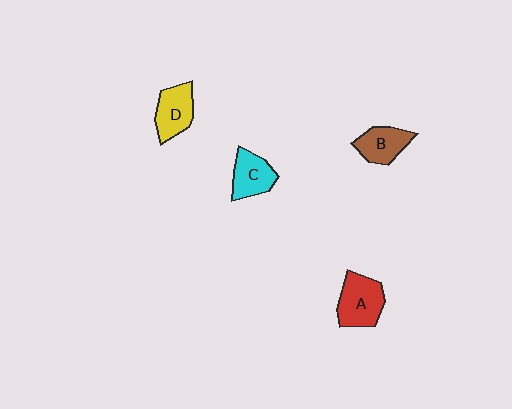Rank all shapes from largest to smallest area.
From largest to smallest: A (red), D (yellow), C (cyan), B (brown).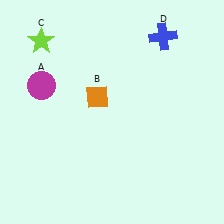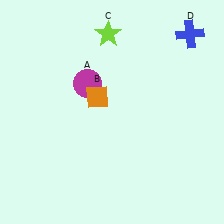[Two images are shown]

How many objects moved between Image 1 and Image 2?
3 objects moved between the two images.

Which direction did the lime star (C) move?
The lime star (C) moved right.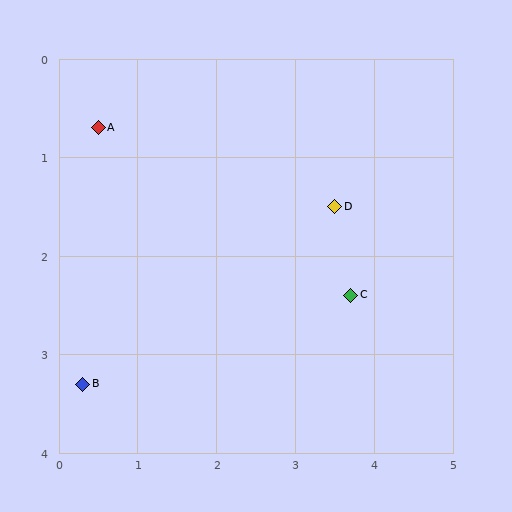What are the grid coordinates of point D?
Point D is at approximately (3.5, 1.5).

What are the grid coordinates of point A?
Point A is at approximately (0.5, 0.7).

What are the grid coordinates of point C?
Point C is at approximately (3.7, 2.4).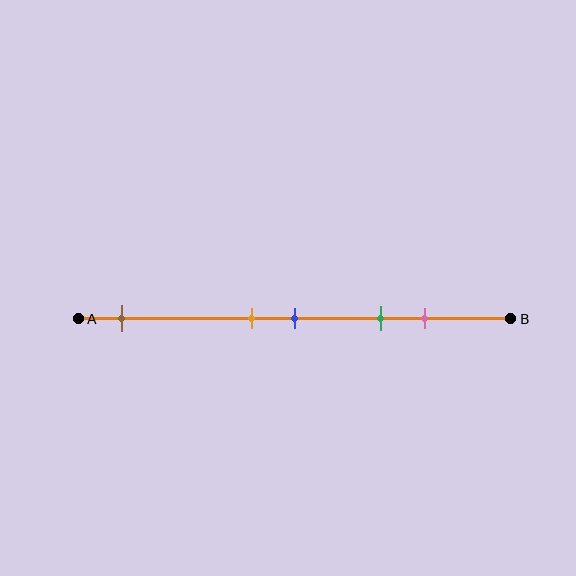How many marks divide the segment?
There are 5 marks dividing the segment.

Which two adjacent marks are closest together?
The orange and blue marks are the closest adjacent pair.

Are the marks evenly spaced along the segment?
No, the marks are not evenly spaced.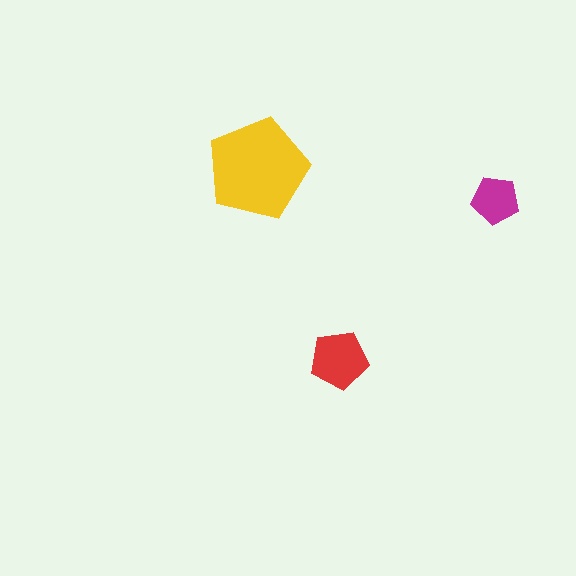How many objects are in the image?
There are 3 objects in the image.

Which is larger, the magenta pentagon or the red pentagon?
The red one.